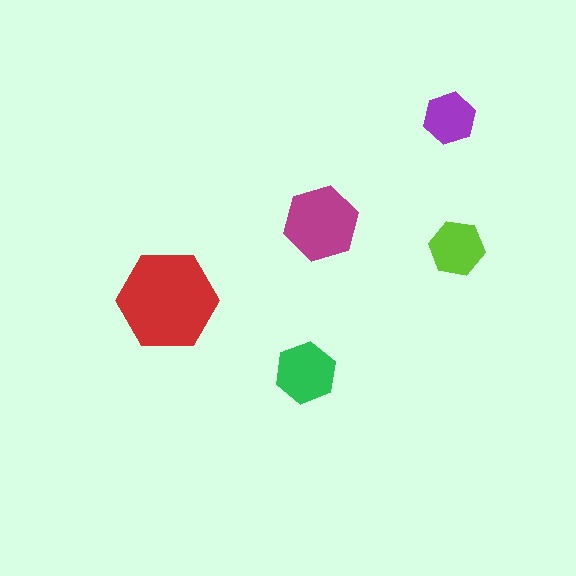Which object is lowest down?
The green hexagon is bottommost.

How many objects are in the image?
There are 5 objects in the image.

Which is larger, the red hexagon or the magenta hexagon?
The red one.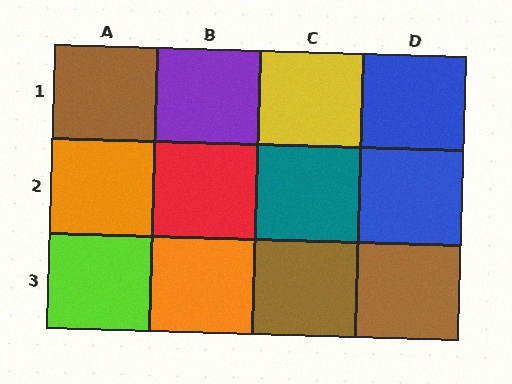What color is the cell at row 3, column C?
Brown.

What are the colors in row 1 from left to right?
Brown, purple, yellow, blue.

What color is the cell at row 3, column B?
Orange.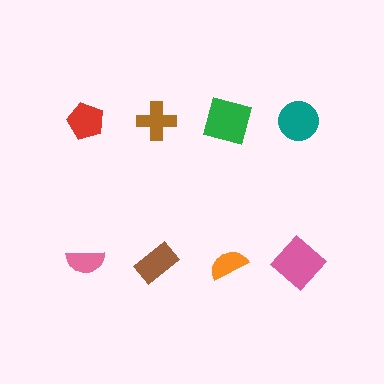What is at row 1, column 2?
A brown cross.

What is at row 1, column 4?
A teal circle.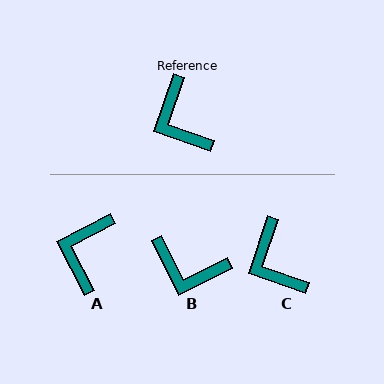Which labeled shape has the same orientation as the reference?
C.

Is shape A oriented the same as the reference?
No, it is off by about 43 degrees.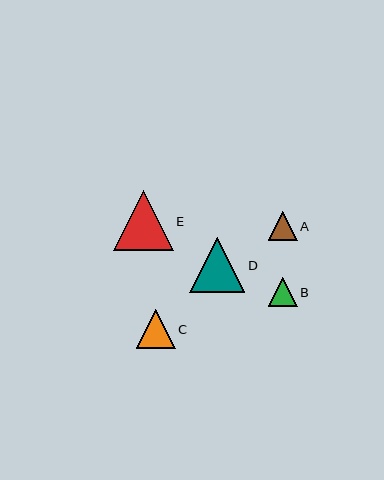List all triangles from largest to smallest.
From largest to smallest: E, D, C, B, A.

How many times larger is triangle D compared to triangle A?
Triangle D is approximately 1.9 times the size of triangle A.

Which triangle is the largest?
Triangle E is the largest with a size of approximately 60 pixels.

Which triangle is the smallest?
Triangle A is the smallest with a size of approximately 29 pixels.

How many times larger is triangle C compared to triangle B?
Triangle C is approximately 1.4 times the size of triangle B.